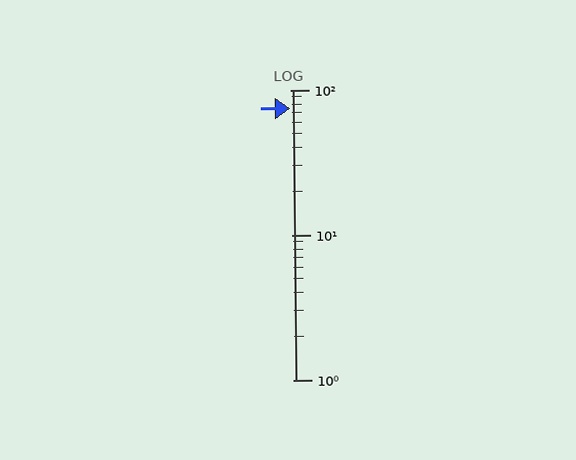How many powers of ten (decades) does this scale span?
The scale spans 2 decades, from 1 to 100.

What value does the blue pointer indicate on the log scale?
The pointer indicates approximately 74.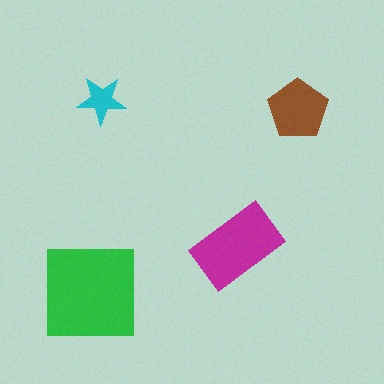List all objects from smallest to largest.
The cyan star, the brown pentagon, the magenta rectangle, the green square.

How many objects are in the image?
There are 4 objects in the image.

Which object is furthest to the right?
The brown pentagon is rightmost.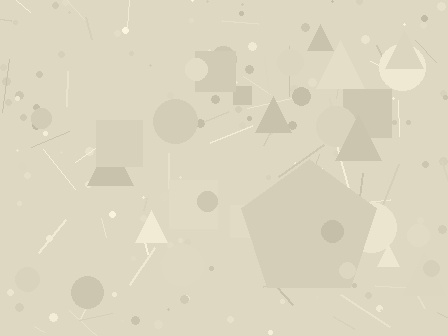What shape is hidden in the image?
A pentagon is hidden in the image.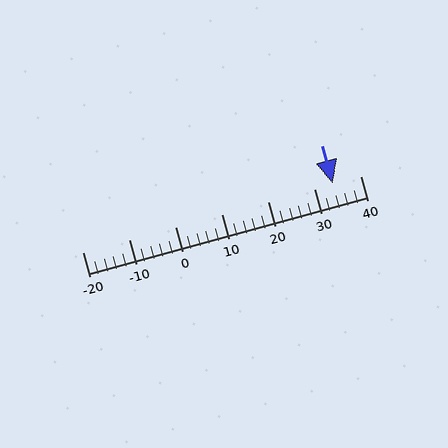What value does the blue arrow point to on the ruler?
The blue arrow points to approximately 34.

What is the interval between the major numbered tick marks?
The major tick marks are spaced 10 units apart.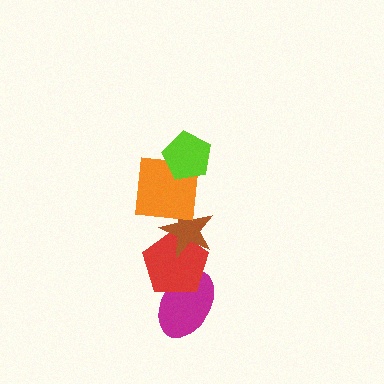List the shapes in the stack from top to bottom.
From top to bottom: the lime pentagon, the orange square, the brown star, the red pentagon, the magenta ellipse.